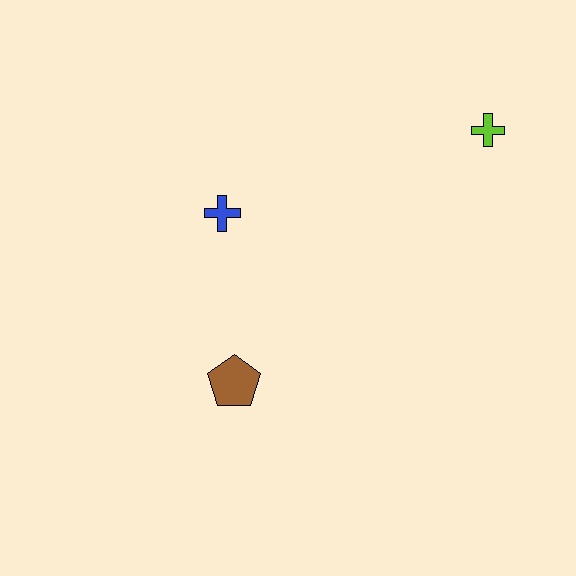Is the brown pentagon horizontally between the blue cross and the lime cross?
Yes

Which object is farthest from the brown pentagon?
The lime cross is farthest from the brown pentagon.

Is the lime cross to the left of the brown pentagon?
No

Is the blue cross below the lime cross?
Yes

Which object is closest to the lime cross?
The blue cross is closest to the lime cross.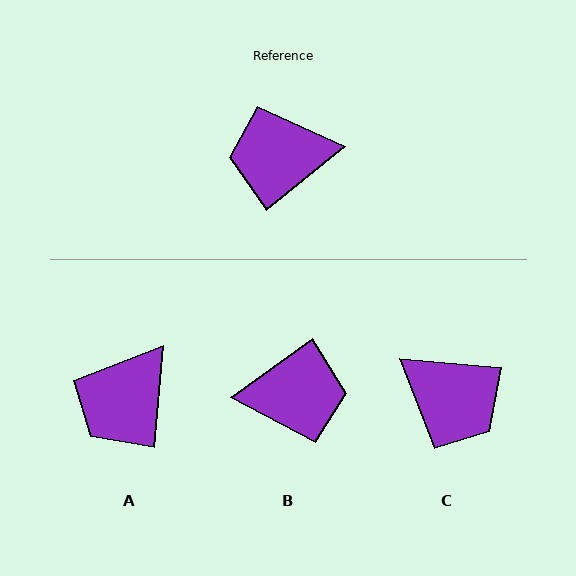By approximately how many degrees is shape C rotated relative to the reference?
Approximately 135 degrees counter-clockwise.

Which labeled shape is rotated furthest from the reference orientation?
B, about 177 degrees away.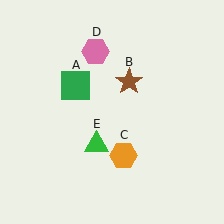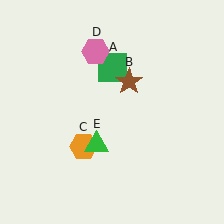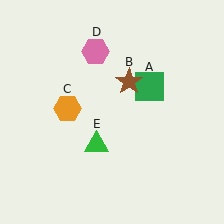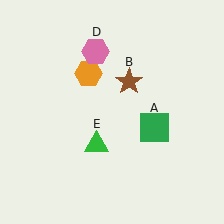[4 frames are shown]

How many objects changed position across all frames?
2 objects changed position: green square (object A), orange hexagon (object C).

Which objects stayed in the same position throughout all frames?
Brown star (object B) and pink hexagon (object D) and green triangle (object E) remained stationary.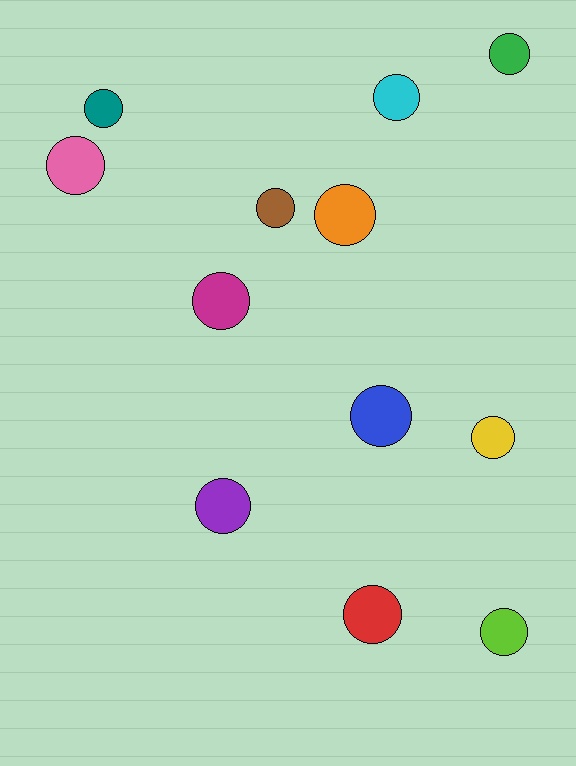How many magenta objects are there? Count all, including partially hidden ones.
There is 1 magenta object.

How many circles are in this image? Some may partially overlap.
There are 12 circles.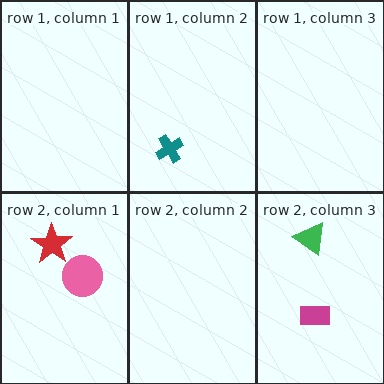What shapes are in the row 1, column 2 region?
The teal cross.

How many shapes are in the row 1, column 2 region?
1.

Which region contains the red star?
The row 2, column 1 region.